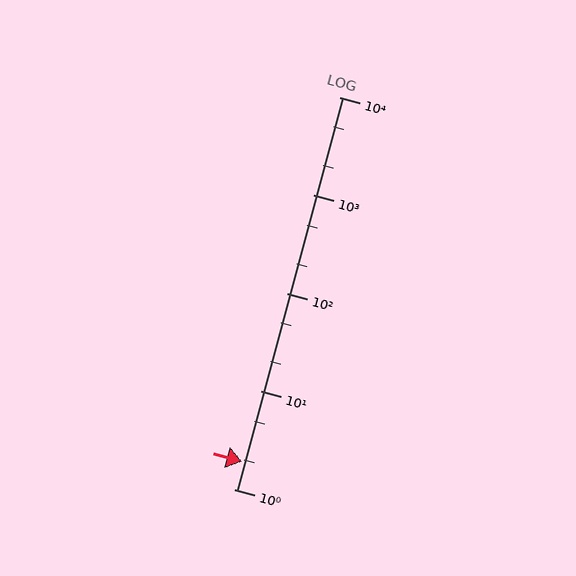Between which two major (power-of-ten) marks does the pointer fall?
The pointer is between 1 and 10.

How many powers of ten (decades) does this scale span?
The scale spans 4 decades, from 1 to 10000.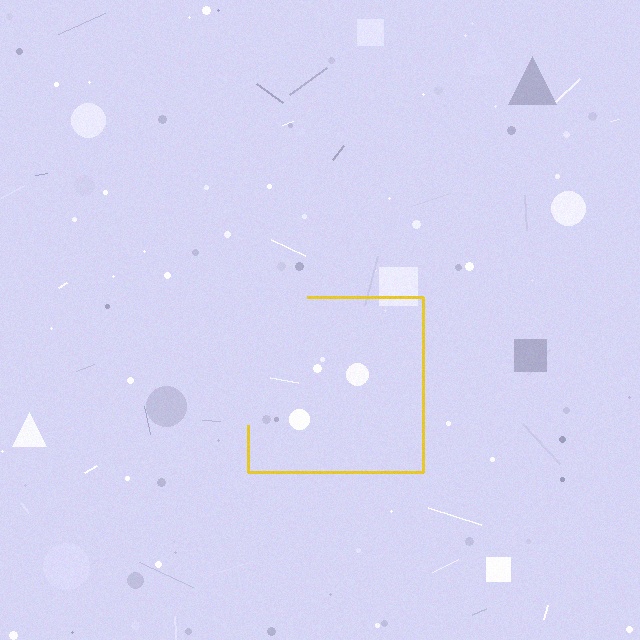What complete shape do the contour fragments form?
The contour fragments form a square.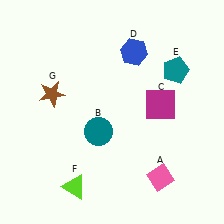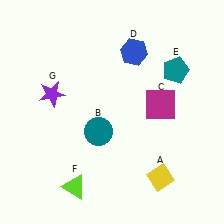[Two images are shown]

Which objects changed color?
A changed from pink to yellow. G changed from brown to purple.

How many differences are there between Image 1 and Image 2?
There are 2 differences between the two images.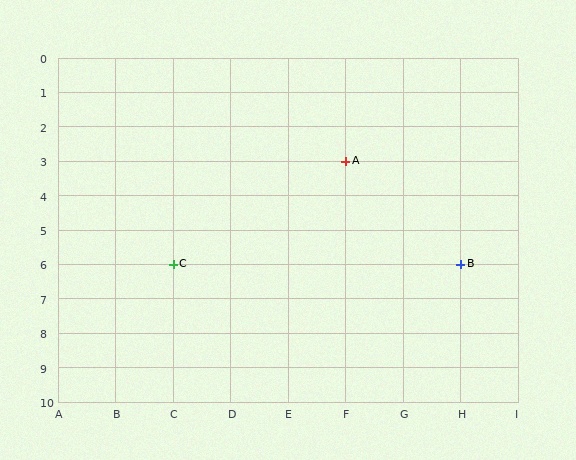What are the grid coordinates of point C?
Point C is at grid coordinates (C, 6).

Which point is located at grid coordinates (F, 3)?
Point A is at (F, 3).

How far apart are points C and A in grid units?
Points C and A are 3 columns and 3 rows apart (about 4.2 grid units diagonally).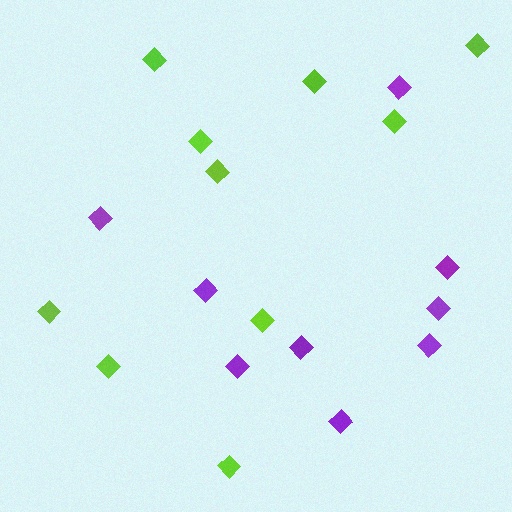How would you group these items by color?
There are 2 groups: one group of purple diamonds (9) and one group of lime diamonds (10).